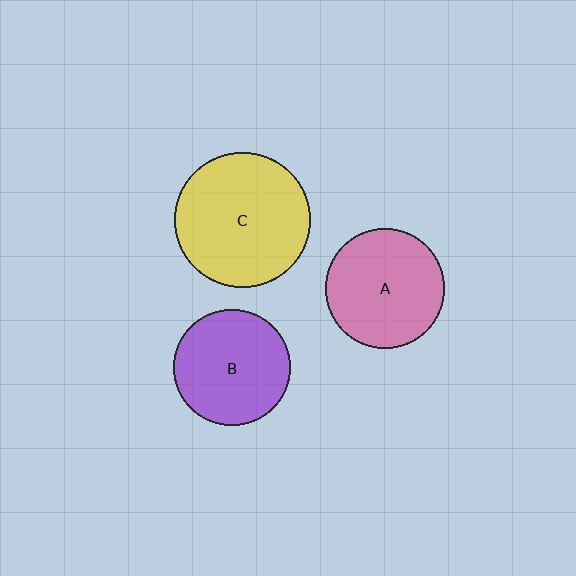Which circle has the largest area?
Circle C (yellow).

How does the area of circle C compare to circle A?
Approximately 1.3 times.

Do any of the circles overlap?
No, none of the circles overlap.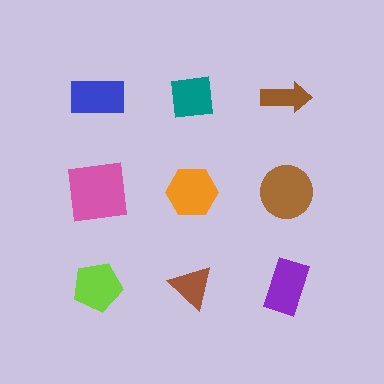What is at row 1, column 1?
A blue rectangle.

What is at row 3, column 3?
A purple rectangle.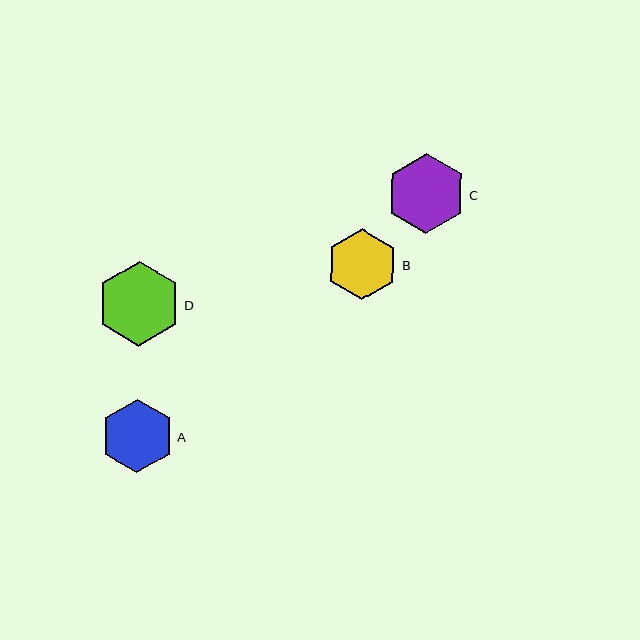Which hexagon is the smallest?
Hexagon B is the smallest with a size of approximately 71 pixels.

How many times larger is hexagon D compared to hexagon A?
Hexagon D is approximately 1.2 times the size of hexagon A.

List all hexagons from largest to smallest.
From largest to smallest: D, C, A, B.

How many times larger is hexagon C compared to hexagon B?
Hexagon C is approximately 1.1 times the size of hexagon B.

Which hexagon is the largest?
Hexagon D is the largest with a size of approximately 85 pixels.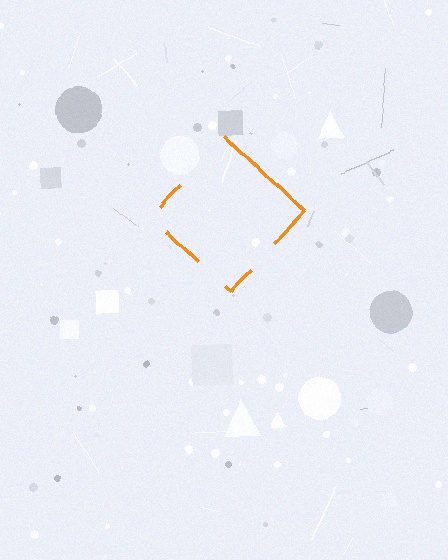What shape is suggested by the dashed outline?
The dashed outline suggests a diamond.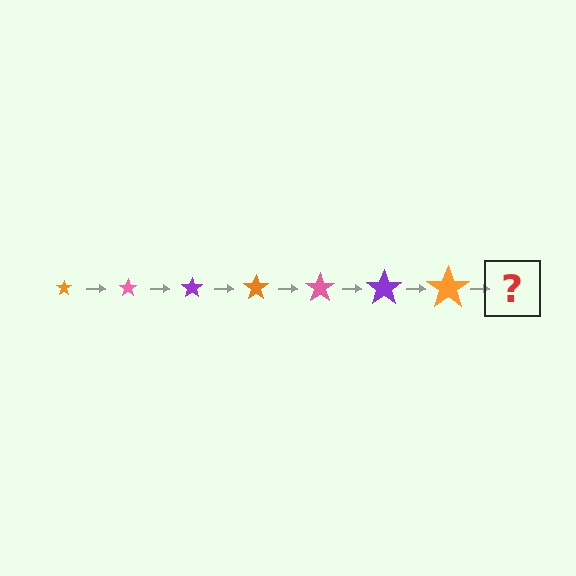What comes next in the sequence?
The next element should be a pink star, larger than the previous one.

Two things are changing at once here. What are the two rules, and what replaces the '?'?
The two rules are that the star grows larger each step and the color cycles through orange, pink, and purple. The '?' should be a pink star, larger than the previous one.